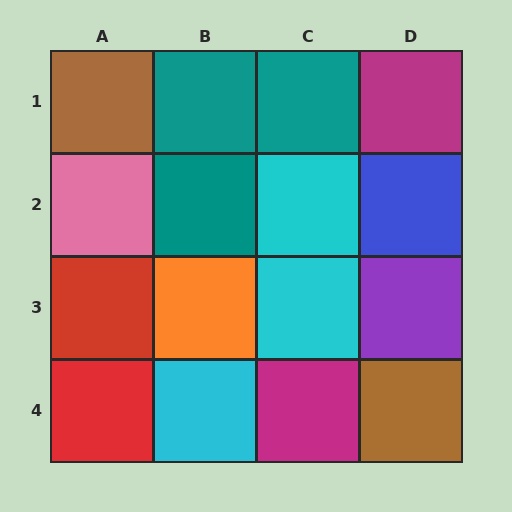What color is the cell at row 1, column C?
Teal.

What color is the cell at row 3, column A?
Red.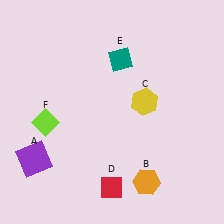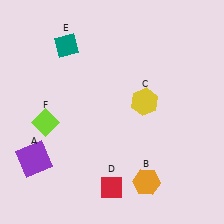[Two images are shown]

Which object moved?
The teal diamond (E) moved left.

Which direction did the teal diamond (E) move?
The teal diamond (E) moved left.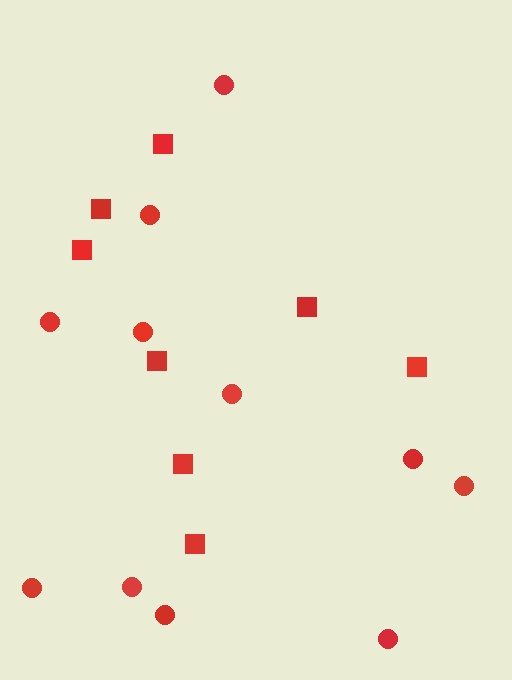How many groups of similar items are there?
There are 2 groups: one group of squares (8) and one group of circles (11).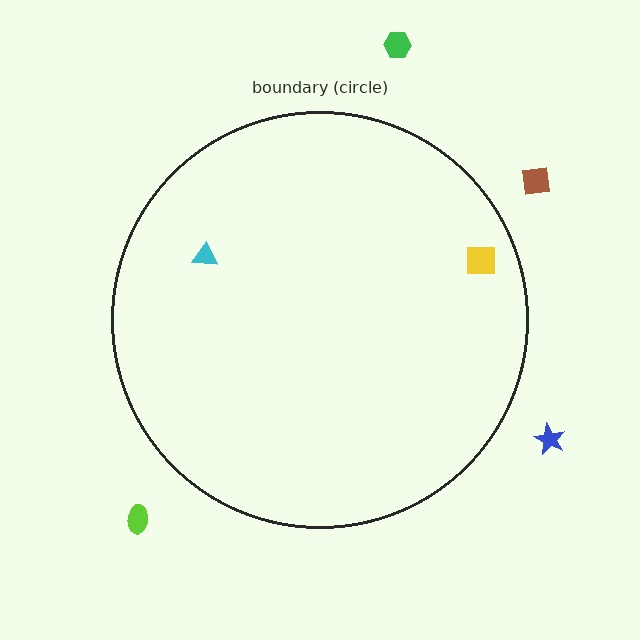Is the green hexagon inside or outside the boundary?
Outside.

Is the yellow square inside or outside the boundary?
Inside.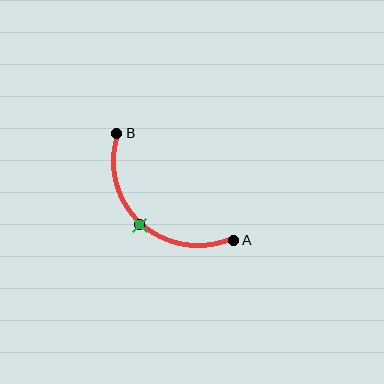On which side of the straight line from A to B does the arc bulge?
The arc bulges below and to the left of the straight line connecting A and B.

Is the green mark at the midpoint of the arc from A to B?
Yes. The green mark lies on the arc at equal arc-length from both A and B — it is the arc midpoint.